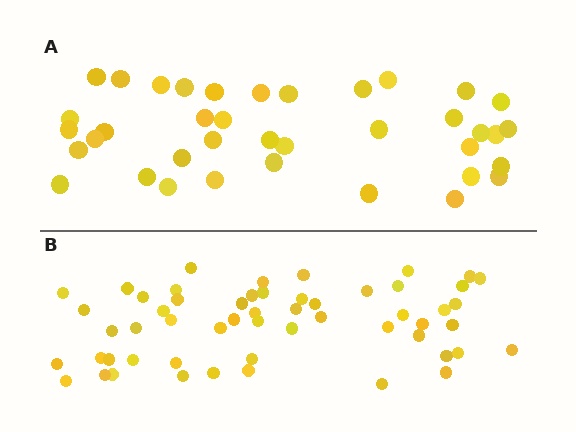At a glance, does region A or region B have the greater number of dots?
Region B (the bottom region) has more dots.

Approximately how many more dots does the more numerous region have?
Region B has approximately 15 more dots than region A.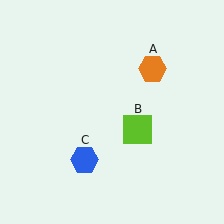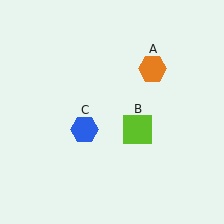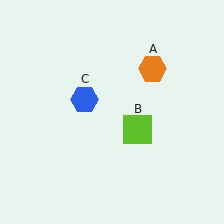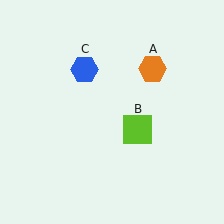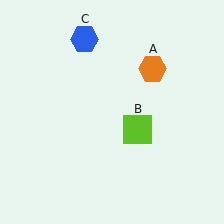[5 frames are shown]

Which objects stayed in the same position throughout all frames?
Orange hexagon (object A) and lime square (object B) remained stationary.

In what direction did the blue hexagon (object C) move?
The blue hexagon (object C) moved up.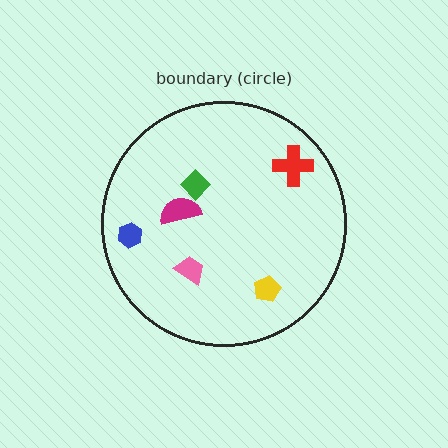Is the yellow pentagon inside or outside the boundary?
Inside.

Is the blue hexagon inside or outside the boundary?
Inside.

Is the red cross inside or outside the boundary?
Inside.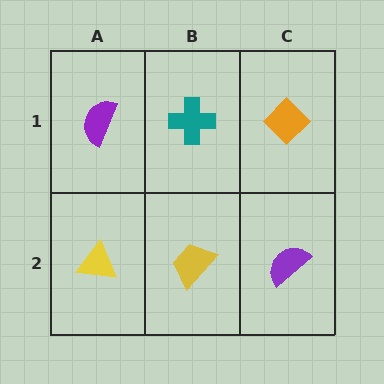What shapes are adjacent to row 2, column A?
A purple semicircle (row 1, column A), a yellow trapezoid (row 2, column B).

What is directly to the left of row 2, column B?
A yellow triangle.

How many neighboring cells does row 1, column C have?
2.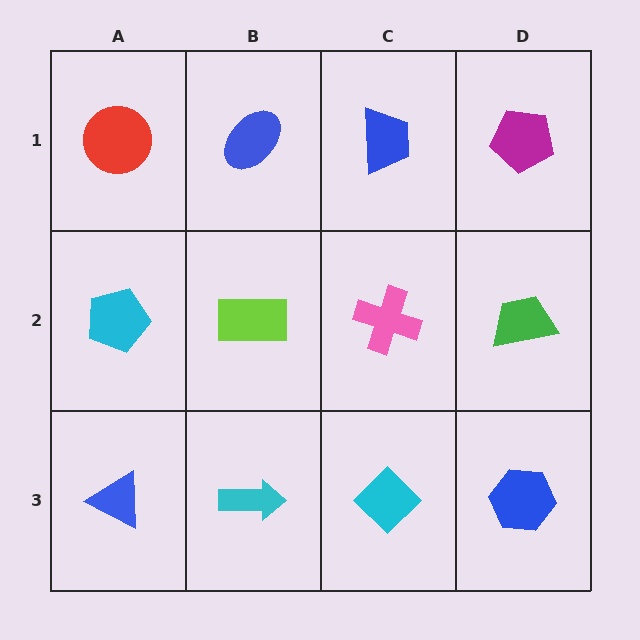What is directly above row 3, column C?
A pink cross.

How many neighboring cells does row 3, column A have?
2.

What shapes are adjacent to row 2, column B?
A blue ellipse (row 1, column B), a cyan arrow (row 3, column B), a cyan pentagon (row 2, column A), a pink cross (row 2, column C).